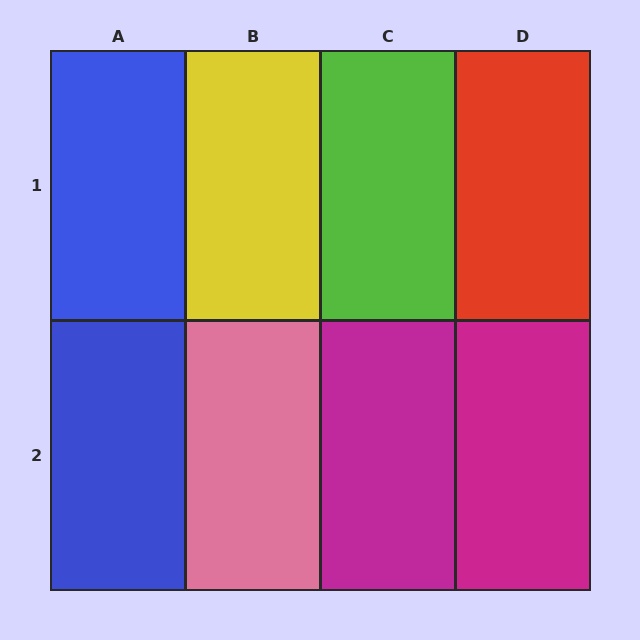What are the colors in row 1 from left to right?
Blue, yellow, lime, red.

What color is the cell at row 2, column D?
Magenta.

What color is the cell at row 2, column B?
Pink.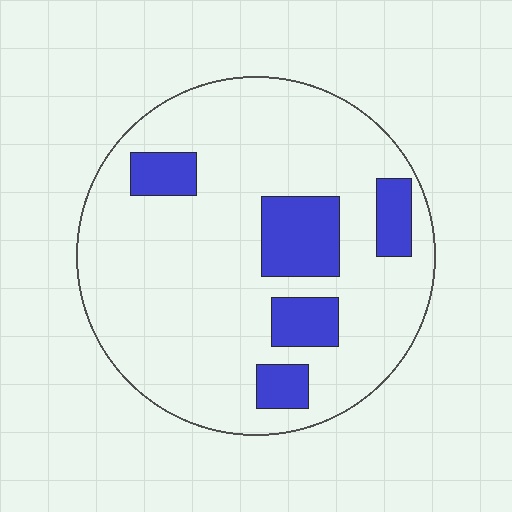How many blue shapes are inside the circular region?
5.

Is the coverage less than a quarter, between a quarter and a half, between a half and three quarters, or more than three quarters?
Less than a quarter.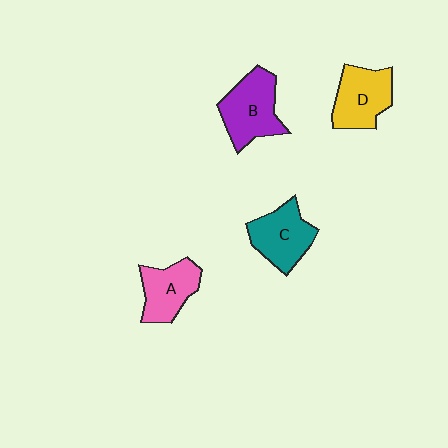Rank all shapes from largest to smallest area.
From largest to smallest: B (purple), D (yellow), C (teal), A (pink).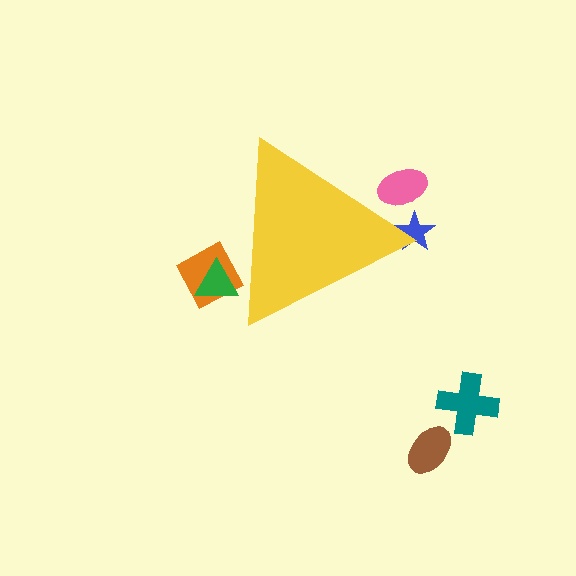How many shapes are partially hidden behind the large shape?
4 shapes are partially hidden.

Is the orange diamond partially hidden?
Yes, the orange diamond is partially hidden behind the yellow triangle.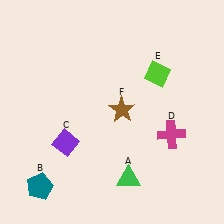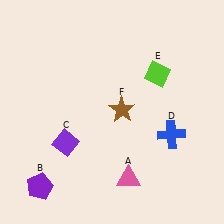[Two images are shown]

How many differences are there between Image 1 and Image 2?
There are 3 differences between the two images.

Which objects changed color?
A changed from green to pink. B changed from teal to purple. D changed from magenta to blue.